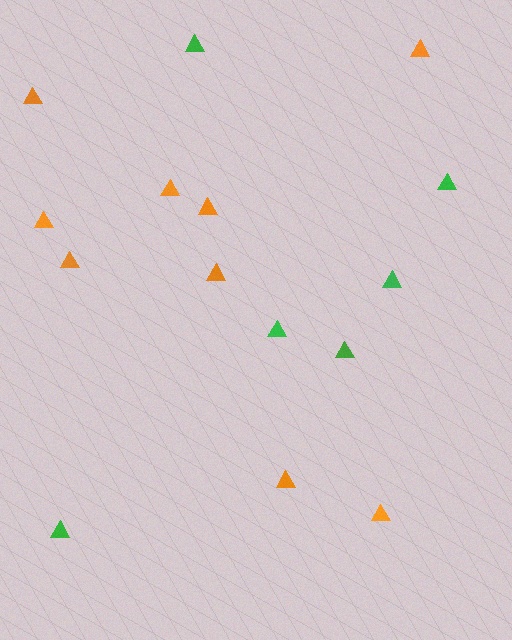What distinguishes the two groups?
There are 2 groups: one group of orange triangles (9) and one group of green triangles (6).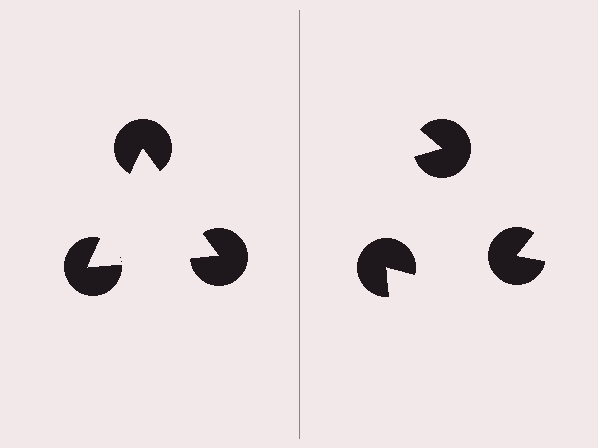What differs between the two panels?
The pac-man discs are positioned identically on both sides; only the wedge orientations differ. On the left they align to a triangle; on the right they are misaligned.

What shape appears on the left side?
An illusory triangle.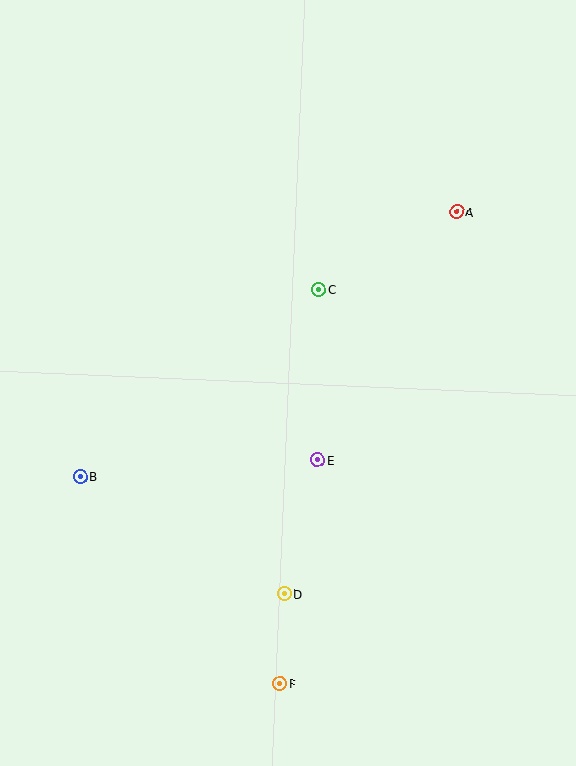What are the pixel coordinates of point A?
Point A is at (457, 212).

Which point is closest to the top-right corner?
Point A is closest to the top-right corner.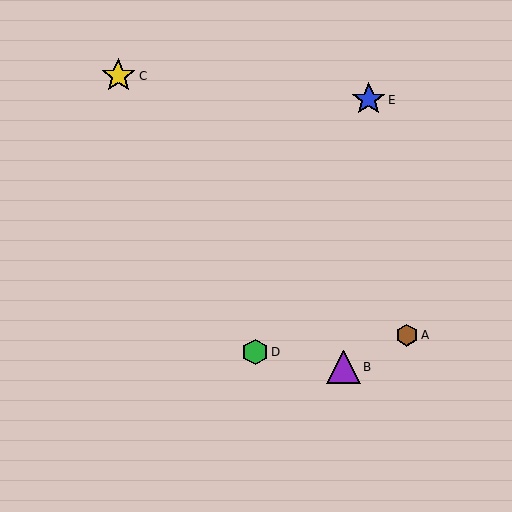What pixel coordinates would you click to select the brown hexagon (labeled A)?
Click at (407, 335) to select the brown hexagon A.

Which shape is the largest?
The yellow star (labeled C) is the largest.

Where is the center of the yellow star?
The center of the yellow star is at (118, 76).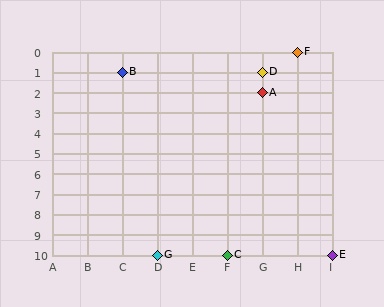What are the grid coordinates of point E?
Point E is at grid coordinates (I, 10).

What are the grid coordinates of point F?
Point F is at grid coordinates (H, 0).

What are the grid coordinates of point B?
Point B is at grid coordinates (C, 1).